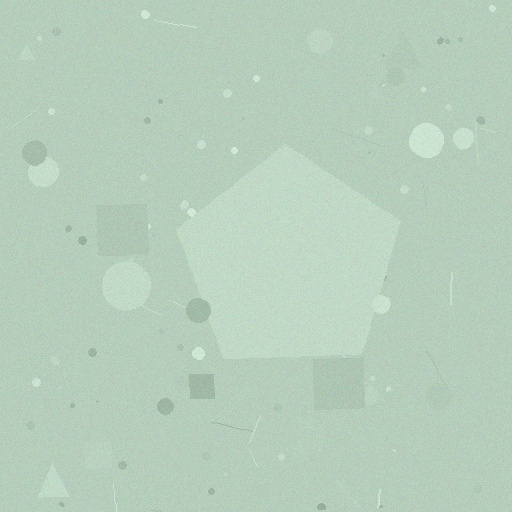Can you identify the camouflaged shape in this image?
The camouflaged shape is a pentagon.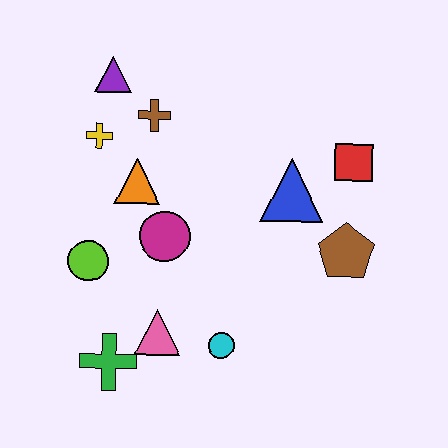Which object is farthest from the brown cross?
The green cross is farthest from the brown cross.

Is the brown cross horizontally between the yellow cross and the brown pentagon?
Yes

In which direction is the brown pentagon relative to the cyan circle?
The brown pentagon is to the right of the cyan circle.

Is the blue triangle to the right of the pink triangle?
Yes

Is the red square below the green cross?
No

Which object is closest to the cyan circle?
The pink triangle is closest to the cyan circle.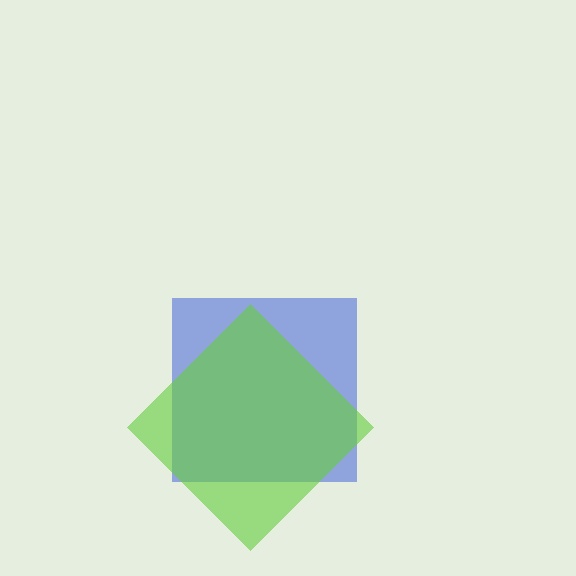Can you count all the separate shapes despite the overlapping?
Yes, there are 2 separate shapes.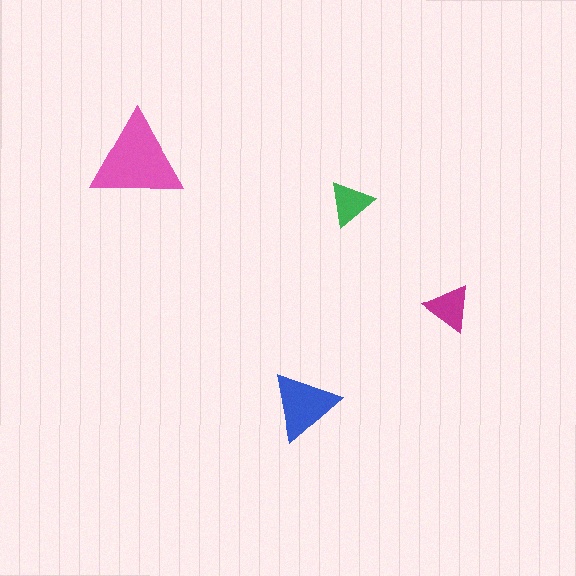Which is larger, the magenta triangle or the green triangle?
The magenta one.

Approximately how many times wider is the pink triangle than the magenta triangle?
About 2 times wider.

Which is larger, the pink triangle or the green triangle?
The pink one.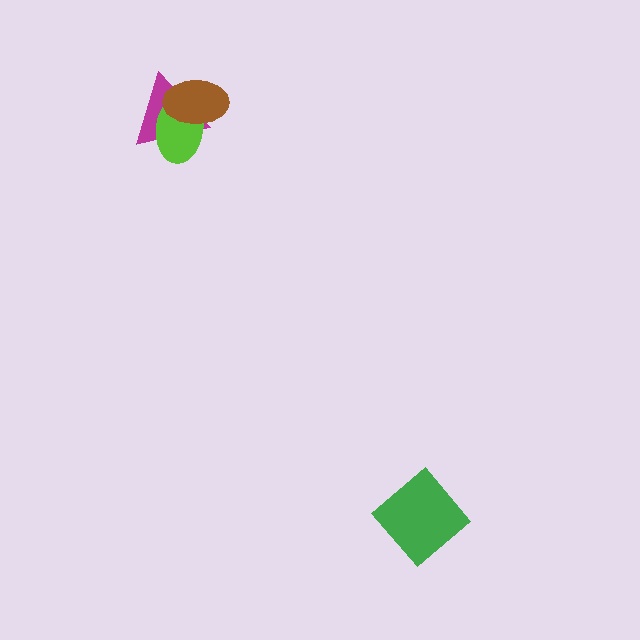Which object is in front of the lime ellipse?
The brown ellipse is in front of the lime ellipse.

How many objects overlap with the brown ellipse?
2 objects overlap with the brown ellipse.